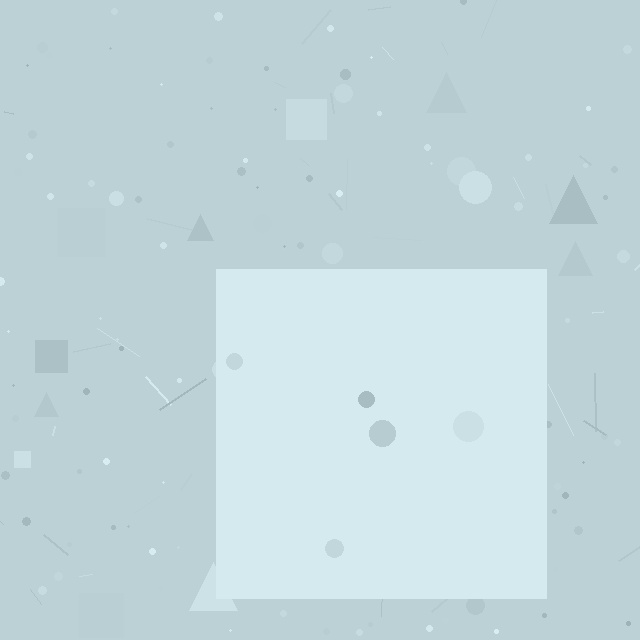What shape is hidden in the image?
A square is hidden in the image.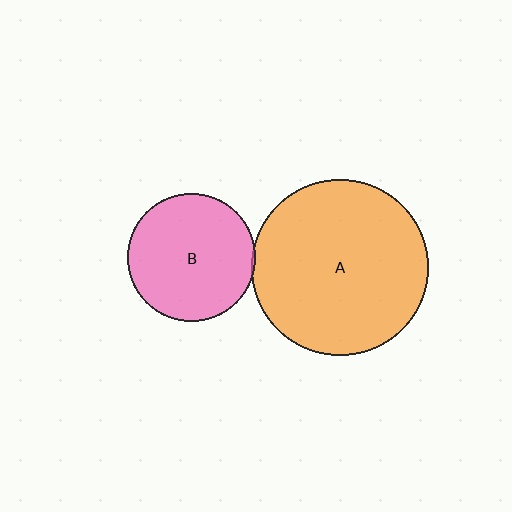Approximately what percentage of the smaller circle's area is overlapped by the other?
Approximately 5%.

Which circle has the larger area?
Circle A (orange).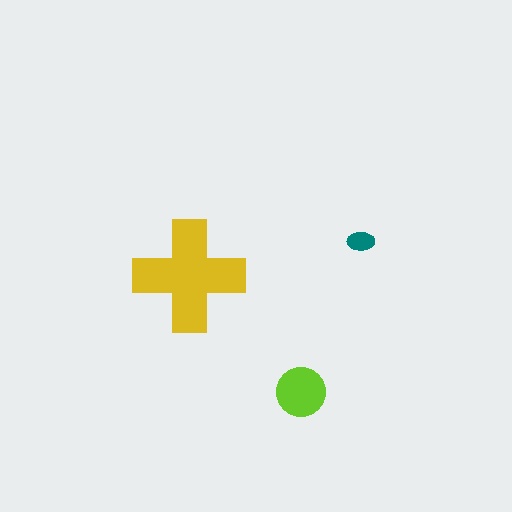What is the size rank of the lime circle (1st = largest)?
2nd.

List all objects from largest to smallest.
The yellow cross, the lime circle, the teal ellipse.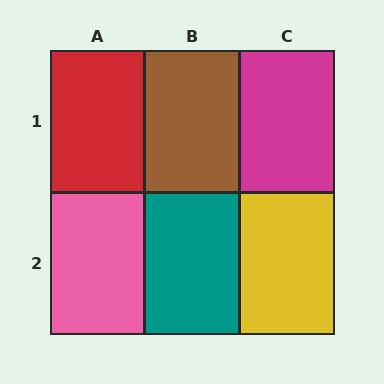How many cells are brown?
1 cell is brown.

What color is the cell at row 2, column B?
Teal.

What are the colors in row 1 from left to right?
Red, brown, magenta.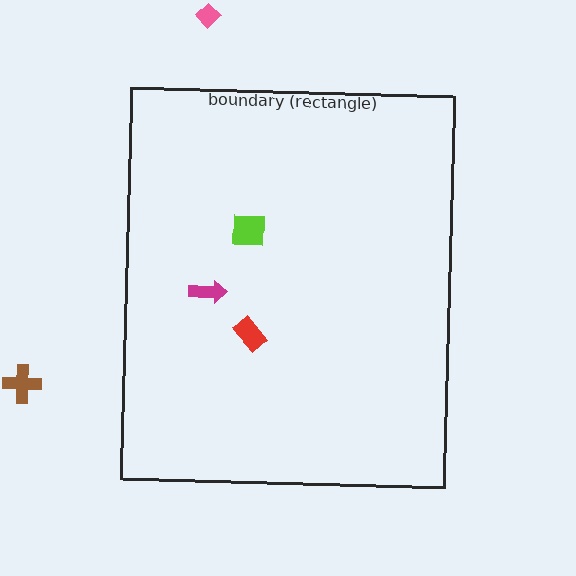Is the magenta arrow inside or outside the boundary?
Inside.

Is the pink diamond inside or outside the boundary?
Outside.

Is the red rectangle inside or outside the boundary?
Inside.